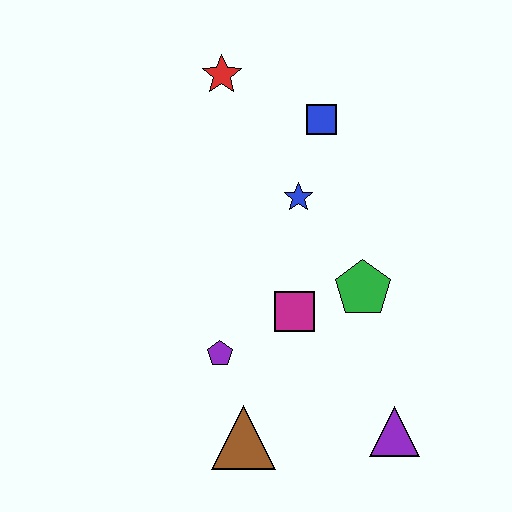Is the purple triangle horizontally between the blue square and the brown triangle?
No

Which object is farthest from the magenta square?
The red star is farthest from the magenta square.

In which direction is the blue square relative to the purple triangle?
The blue square is above the purple triangle.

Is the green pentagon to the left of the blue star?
No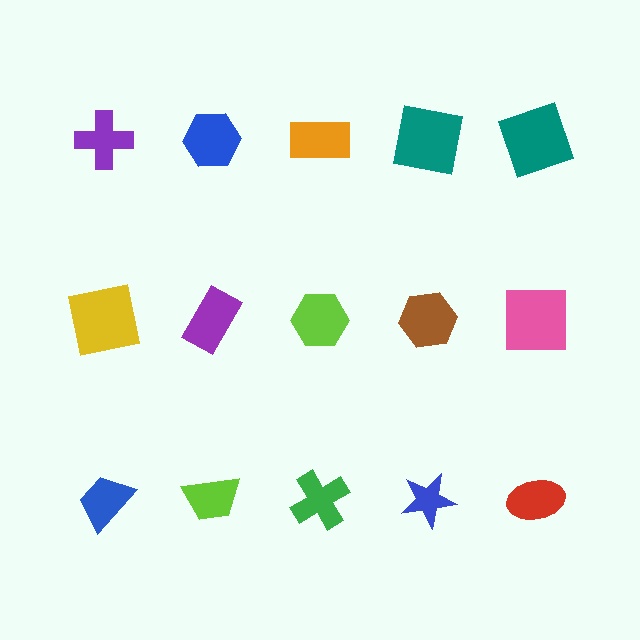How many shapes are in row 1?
5 shapes.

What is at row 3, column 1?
A blue trapezoid.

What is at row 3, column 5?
A red ellipse.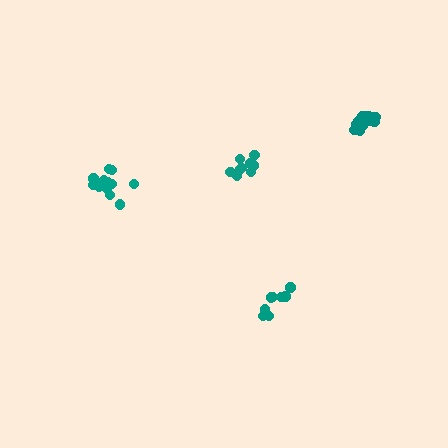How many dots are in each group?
Group 1: 9 dots, Group 2: 8 dots, Group 3: 13 dots, Group 4: 13 dots (43 total).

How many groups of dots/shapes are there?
There are 4 groups.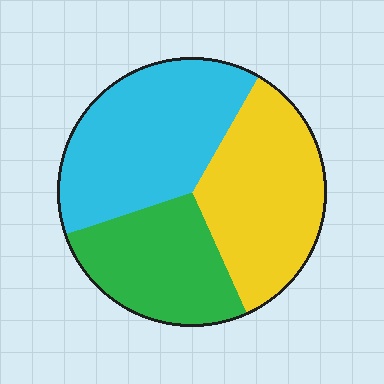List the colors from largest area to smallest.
From largest to smallest: cyan, yellow, green.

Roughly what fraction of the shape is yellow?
Yellow covers around 35% of the shape.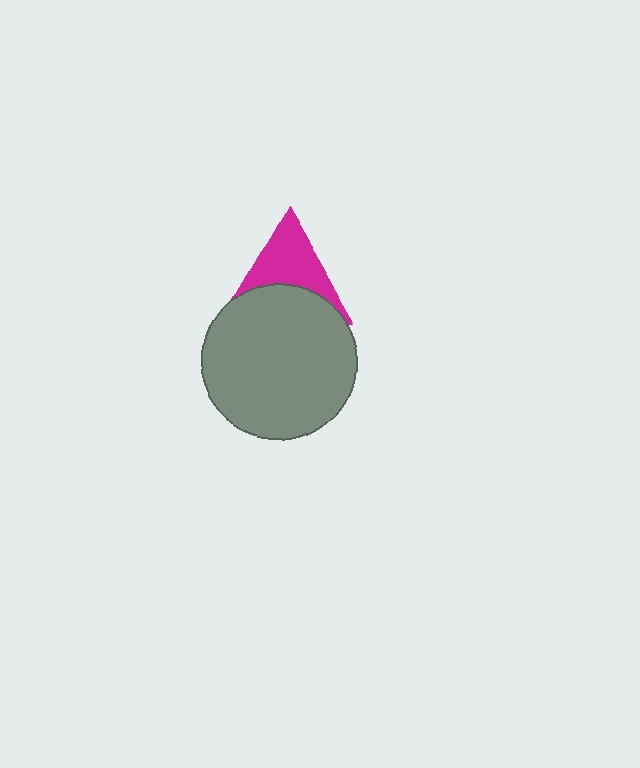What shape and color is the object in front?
The object in front is a gray circle.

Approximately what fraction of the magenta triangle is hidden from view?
Roughly 46% of the magenta triangle is hidden behind the gray circle.